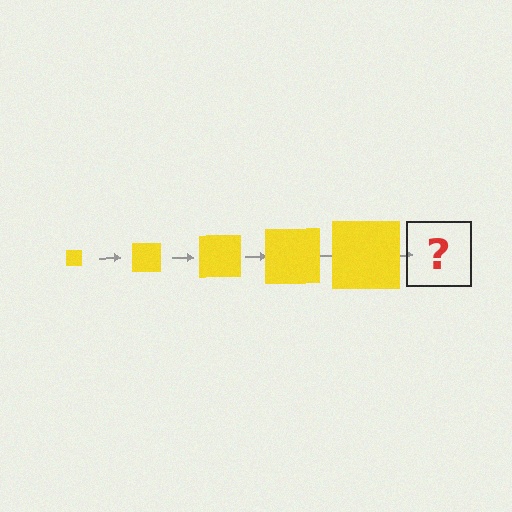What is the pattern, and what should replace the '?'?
The pattern is that the square gets progressively larger each step. The '?' should be a yellow square, larger than the previous one.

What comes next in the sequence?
The next element should be a yellow square, larger than the previous one.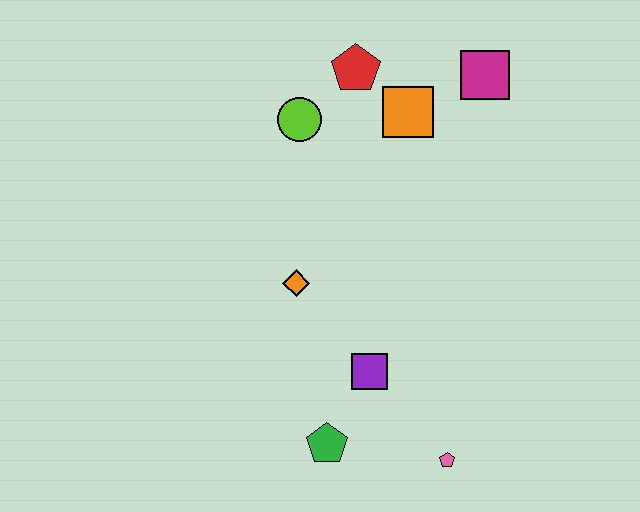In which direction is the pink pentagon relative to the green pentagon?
The pink pentagon is to the right of the green pentagon.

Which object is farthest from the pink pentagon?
The red pentagon is farthest from the pink pentagon.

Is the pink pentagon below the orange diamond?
Yes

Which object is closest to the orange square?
The red pentagon is closest to the orange square.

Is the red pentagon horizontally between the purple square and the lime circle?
Yes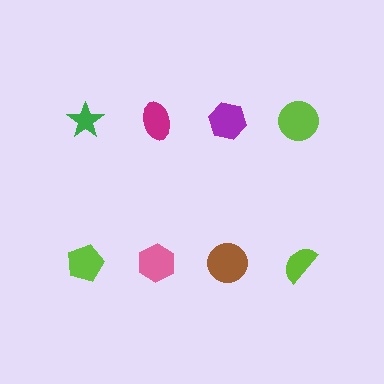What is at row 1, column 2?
A magenta ellipse.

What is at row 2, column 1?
A lime pentagon.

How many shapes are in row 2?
4 shapes.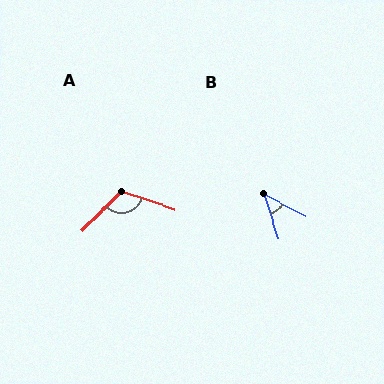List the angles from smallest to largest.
B (44°), A (115°).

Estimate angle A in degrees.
Approximately 115 degrees.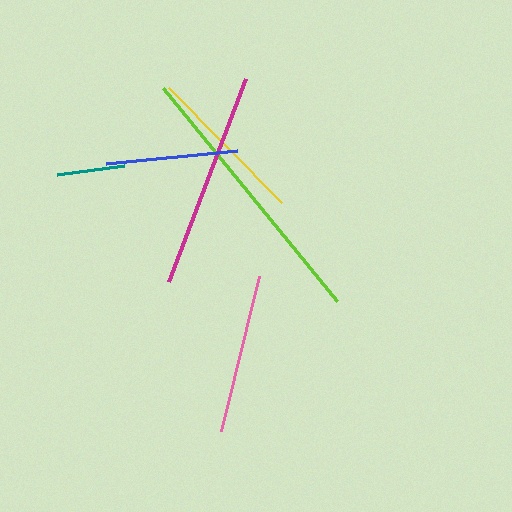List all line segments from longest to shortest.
From longest to shortest: lime, magenta, yellow, pink, blue, teal.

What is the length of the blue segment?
The blue segment is approximately 132 pixels long.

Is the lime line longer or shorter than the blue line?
The lime line is longer than the blue line.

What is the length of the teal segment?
The teal segment is approximately 68 pixels long.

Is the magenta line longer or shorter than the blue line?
The magenta line is longer than the blue line.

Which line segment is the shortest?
The teal line is the shortest at approximately 68 pixels.